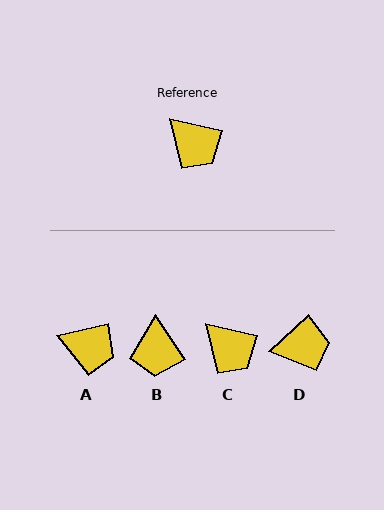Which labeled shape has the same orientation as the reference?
C.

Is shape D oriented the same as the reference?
No, it is off by about 55 degrees.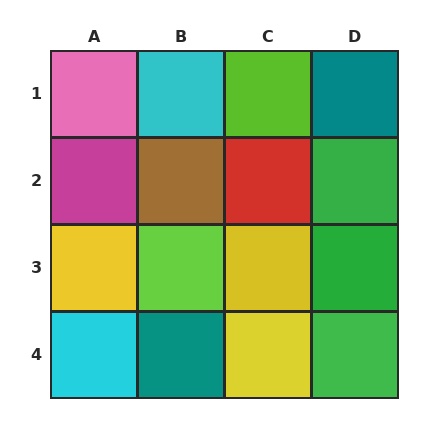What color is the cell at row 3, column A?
Yellow.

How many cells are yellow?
3 cells are yellow.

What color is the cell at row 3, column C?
Yellow.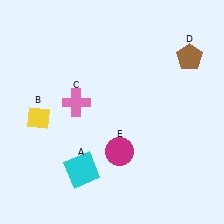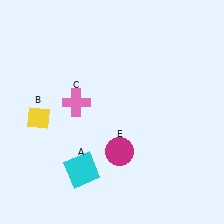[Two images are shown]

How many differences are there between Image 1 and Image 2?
There is 1 difference between the two images.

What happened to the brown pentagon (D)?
The brown pentagon (D) was removed in Image 2. It was in the top-right area of Image 1.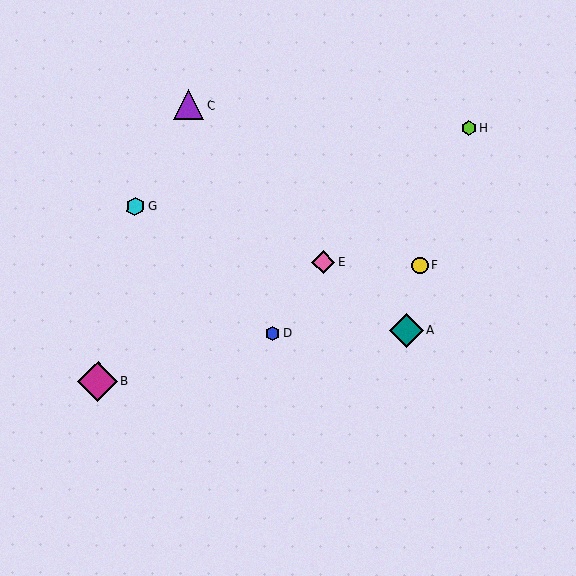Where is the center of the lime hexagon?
The center of the lime hexagon is at (469, 128).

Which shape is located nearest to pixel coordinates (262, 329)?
The blue hexagon (labeled D) at (272, 333) is nearest to that location.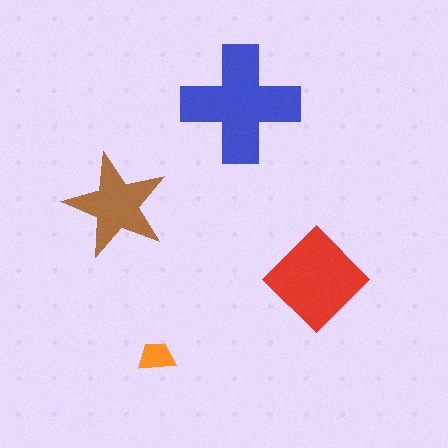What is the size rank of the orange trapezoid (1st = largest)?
4th.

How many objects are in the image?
There are 4 objects in the image.